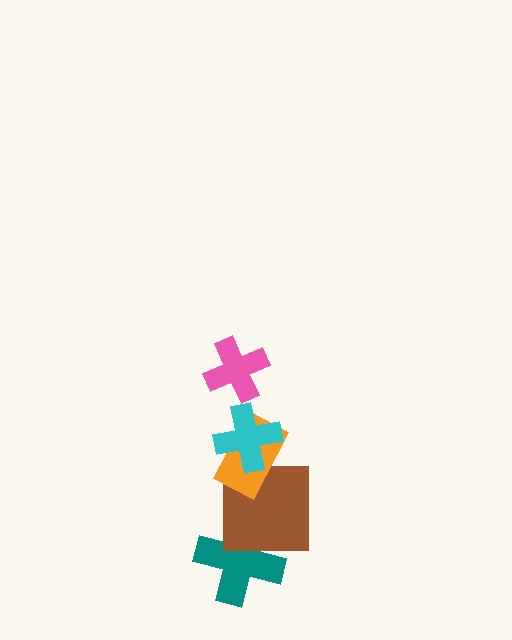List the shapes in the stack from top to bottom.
From top to bottom: the pink cross, the cyan cross, the orange rectangle, the brown square, the teal cross.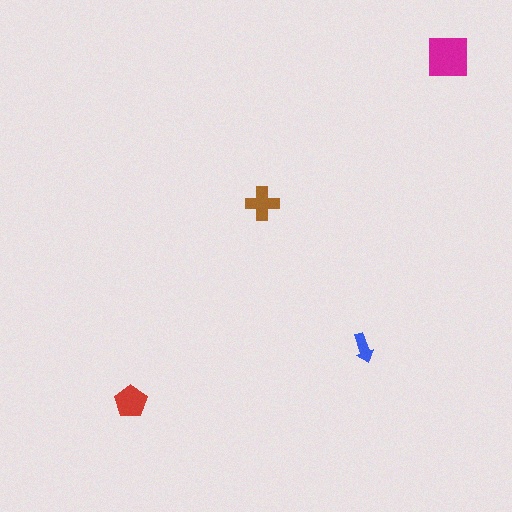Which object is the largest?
The magenta square.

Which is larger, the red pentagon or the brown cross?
The red pentagon.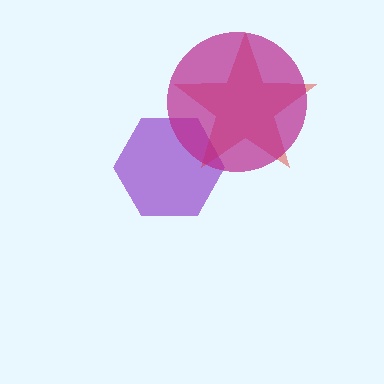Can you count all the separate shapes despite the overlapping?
Yes, there are 3 separate shapes.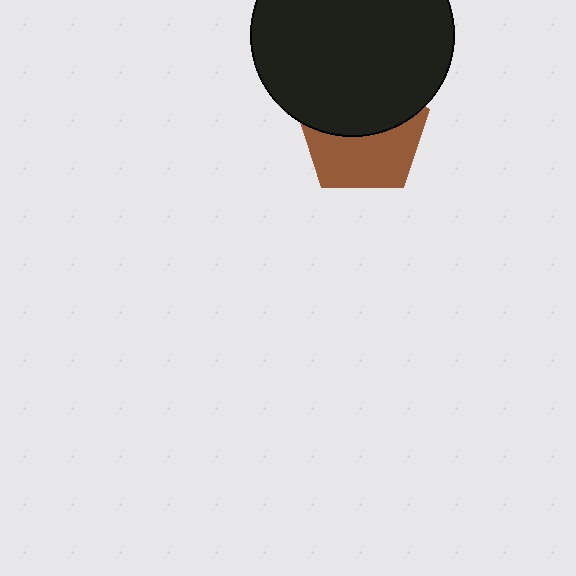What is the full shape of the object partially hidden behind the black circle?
The partially hidden object is a brown pentagon.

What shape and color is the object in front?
The object in front is a black circle.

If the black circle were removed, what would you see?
You would see the complete brown pentagon.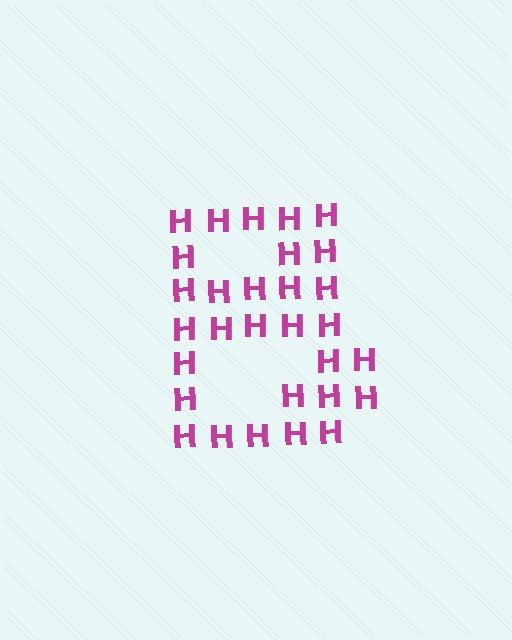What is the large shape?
The large shape is the letter B.